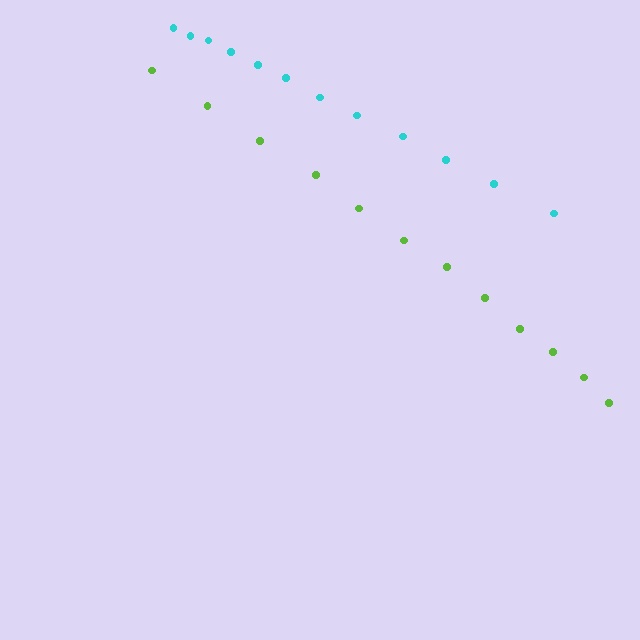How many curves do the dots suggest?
There are 2 distinct paths.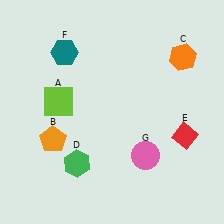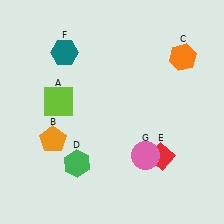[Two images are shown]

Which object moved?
The red diamond (E) moved left.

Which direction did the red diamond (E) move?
The red diamond (E) moved left.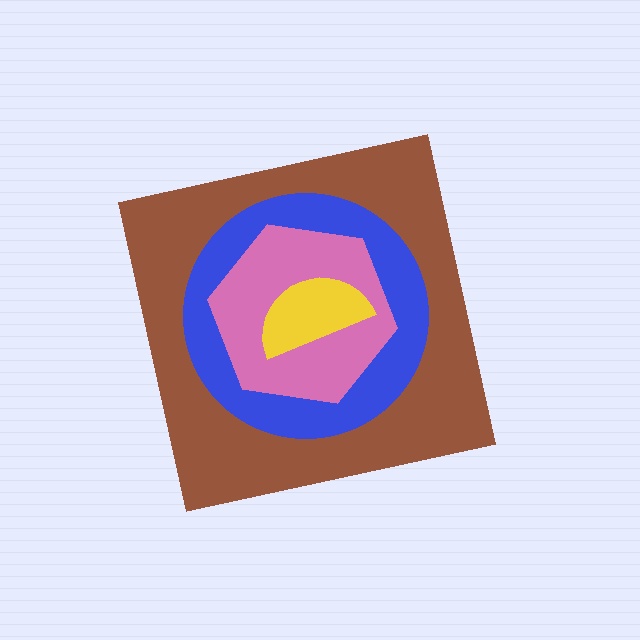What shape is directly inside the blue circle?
The pink hexagon.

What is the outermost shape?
The brown square.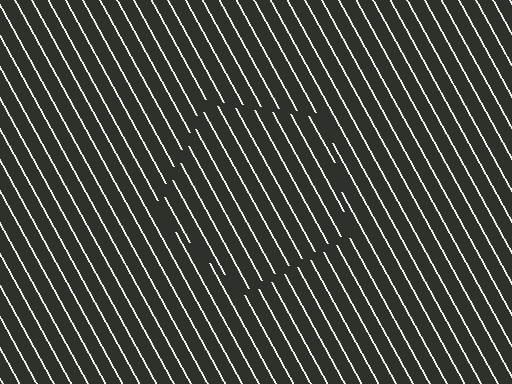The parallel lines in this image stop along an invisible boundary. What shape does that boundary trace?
An illusory pentagon. The interior of the shape contains the same grating, shifted by half a period — the contour is defined by the phase discontinuity where line-ends from the inner and outer gratings abut.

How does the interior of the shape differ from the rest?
The interior of the shape contains the same grating, shifted by half a period — the contour is defined by the phase discontinuity where line-ends from the inner and outer gratings abut.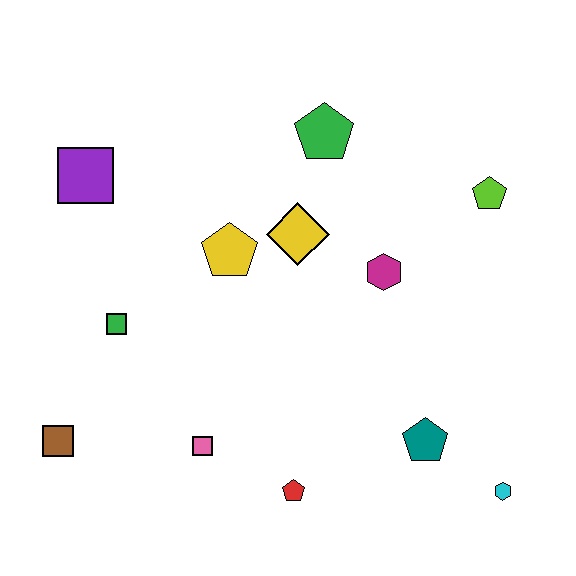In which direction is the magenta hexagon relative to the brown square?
The magenta hexagon is to the right of the brown square.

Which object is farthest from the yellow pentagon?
The cyan hexagon is farthest from the yellow pentagon.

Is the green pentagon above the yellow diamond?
Yes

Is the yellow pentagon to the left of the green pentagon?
Yes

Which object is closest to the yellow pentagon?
The yellow diamond is closest to the yellow pentagon.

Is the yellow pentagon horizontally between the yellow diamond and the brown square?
Yes